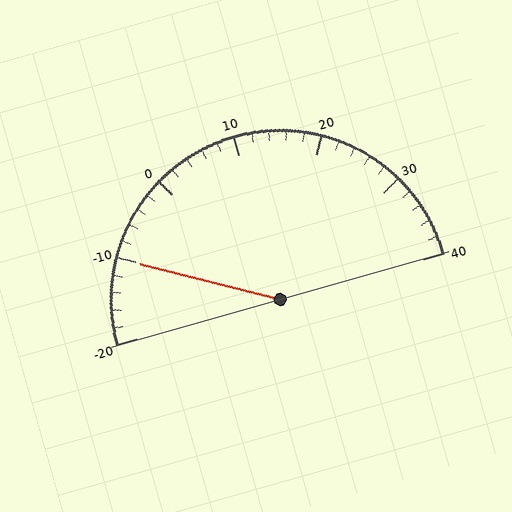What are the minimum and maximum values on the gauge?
The gauge ranges from -20 to 40.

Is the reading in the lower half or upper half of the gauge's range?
The reading is in the lower half of the range (-20 to 40).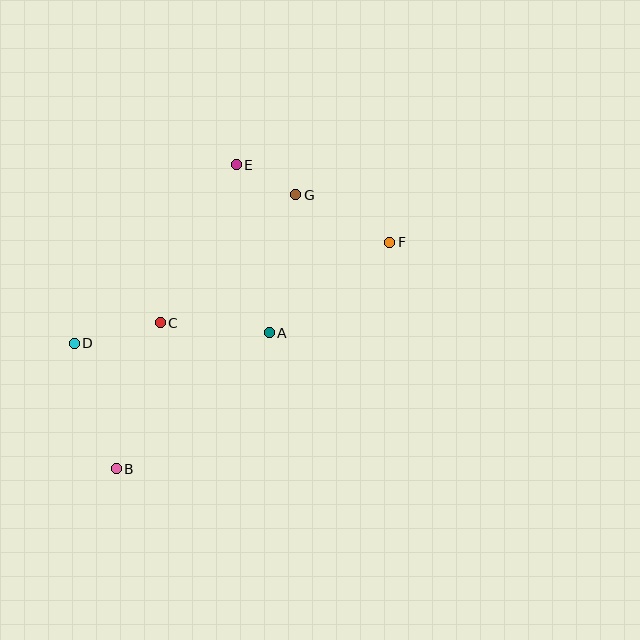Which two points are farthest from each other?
Points B and F are farthest from each other.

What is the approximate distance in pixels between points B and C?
The distance between B and C is approximately 152 pixels.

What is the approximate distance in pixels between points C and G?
The distance between C and G is approximately 186 pixels.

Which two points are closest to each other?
Points E and G are closest to each other.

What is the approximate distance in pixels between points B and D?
The distance between B and D is approximately 132 pixels.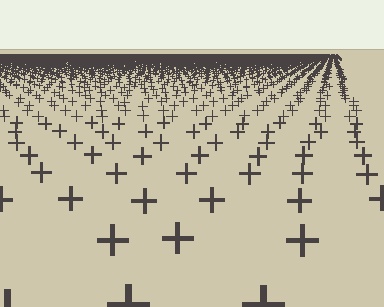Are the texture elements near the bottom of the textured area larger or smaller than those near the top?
Larger. Near the bottom, elements are closer to the viewer and appear at a bigger on-screen size.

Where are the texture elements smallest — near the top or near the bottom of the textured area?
Near the top.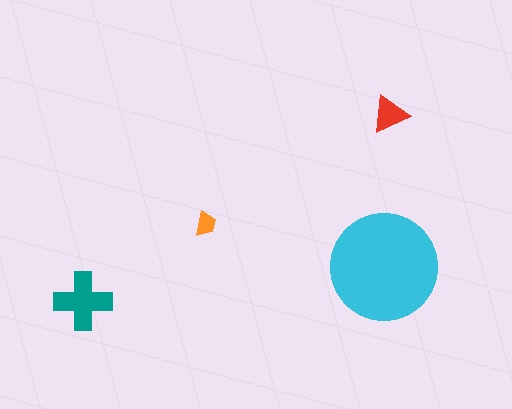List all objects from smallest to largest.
The orange trapezoid, the red triangle, the teal cross, the cyan circle.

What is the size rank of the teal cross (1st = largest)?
2nd.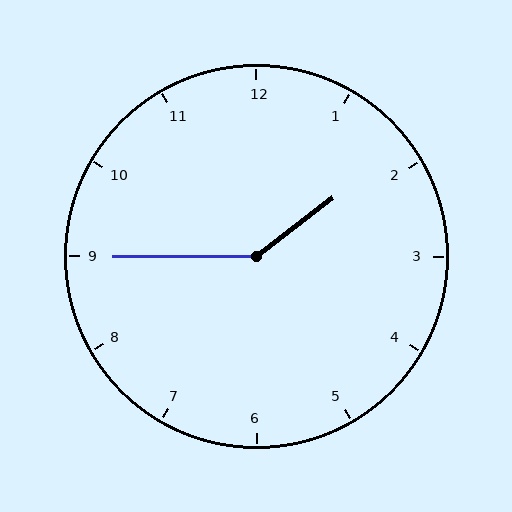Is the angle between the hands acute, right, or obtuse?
It is obtuse.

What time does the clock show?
1:45.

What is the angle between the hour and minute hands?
Approximately 142 degrees.